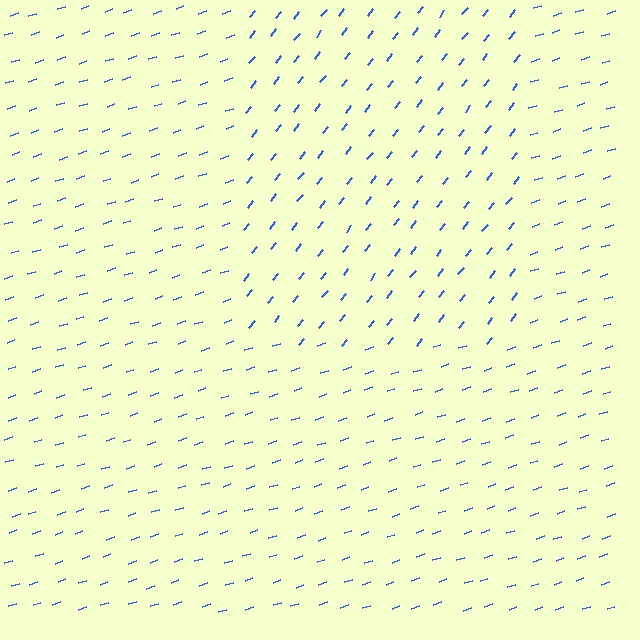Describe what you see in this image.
The image is filled with small blue line segments. A rectangle region in the image has lines oriented differently from the surrounding lines, creating a visible texture boundary.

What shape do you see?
I see a rectangle.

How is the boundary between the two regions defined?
The boundary is defined purely by a change in line orientation (approximately 33 degrees difference). All lines are the same color and thickness.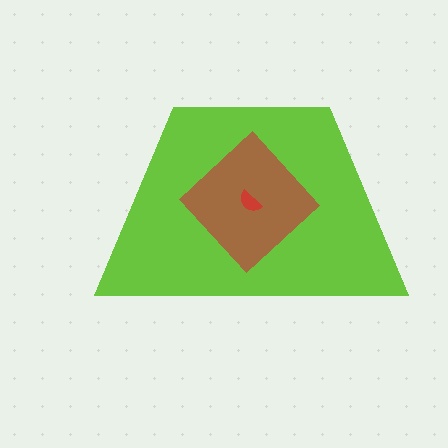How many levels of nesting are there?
3.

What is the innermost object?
The red semicircle.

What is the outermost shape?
The lime trapezoid.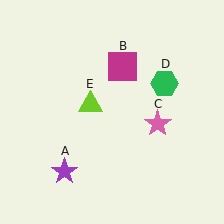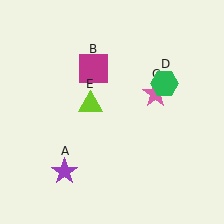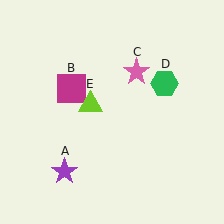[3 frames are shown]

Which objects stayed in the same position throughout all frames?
Purple star (object A) and green hexagon (object D) and lime triangle (object E) remained stationary.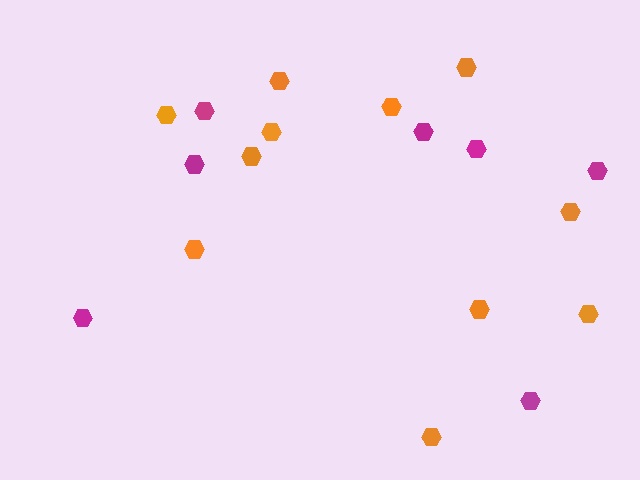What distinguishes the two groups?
There are 2 groups: one group of magenta hexagons (7) and one group of orange hexagons (11).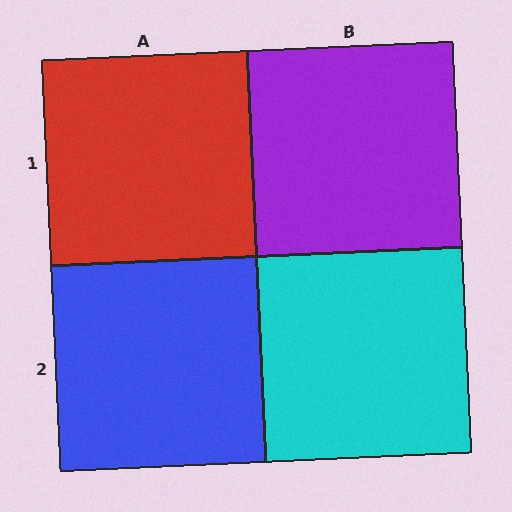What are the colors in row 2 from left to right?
Blue, cyan.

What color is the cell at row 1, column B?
Purple.